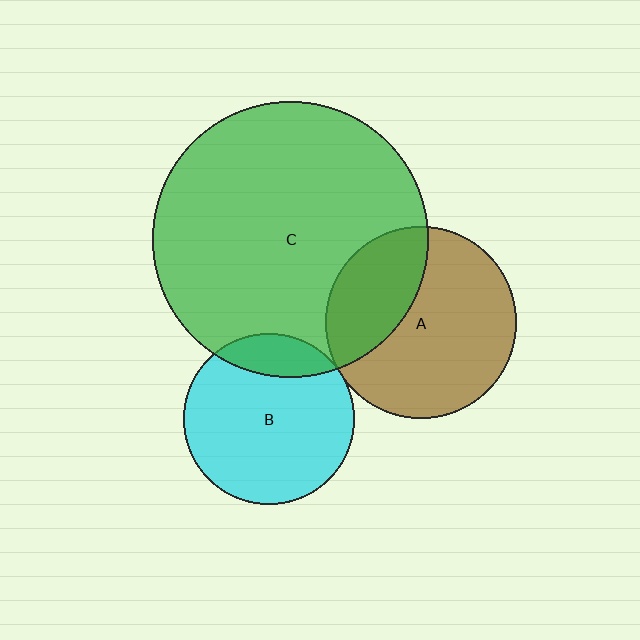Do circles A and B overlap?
Yes.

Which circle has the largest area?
Circle C (green).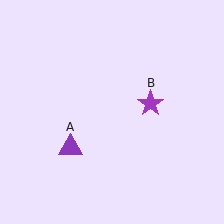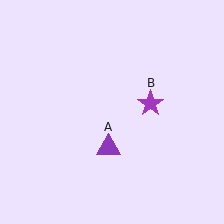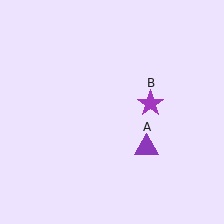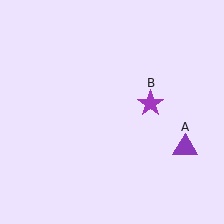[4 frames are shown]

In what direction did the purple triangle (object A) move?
The purple triangle (object A) moved right.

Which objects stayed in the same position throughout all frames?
Purple star (object B) remained stationary.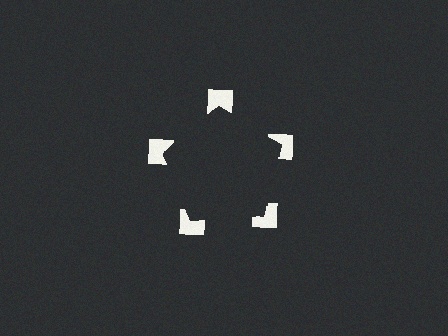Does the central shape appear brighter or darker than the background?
It typically appears slightly darker than the background, even though no actual brightness change is drawn.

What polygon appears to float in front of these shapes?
An illusory pentagon — its edges are inferred from the aligned wedge cuts in the notched squares, not physically drawn.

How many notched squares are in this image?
There are 5 — one at each vertex of the illusory pentagon.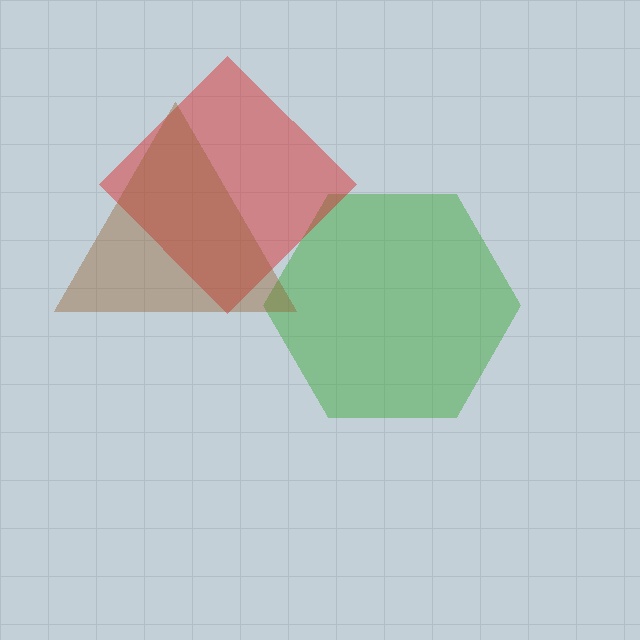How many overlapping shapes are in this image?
There are 3 overlapping shapes in the image.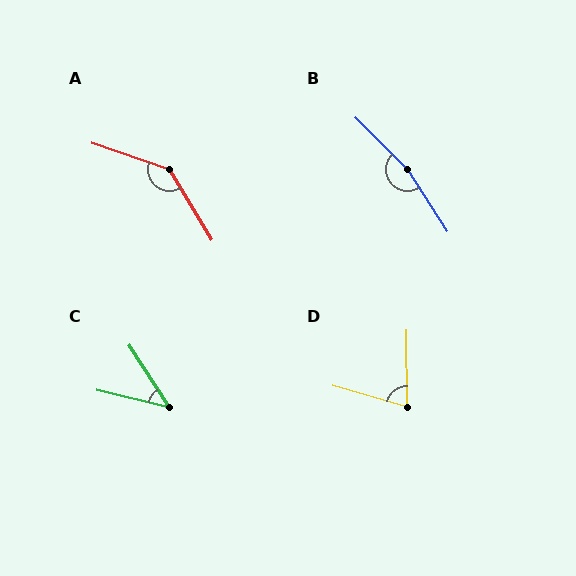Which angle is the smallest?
C, at approximately 44 degrees.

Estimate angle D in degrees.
Approximately 73 degrees.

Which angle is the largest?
B, at approximately 168 degrees.